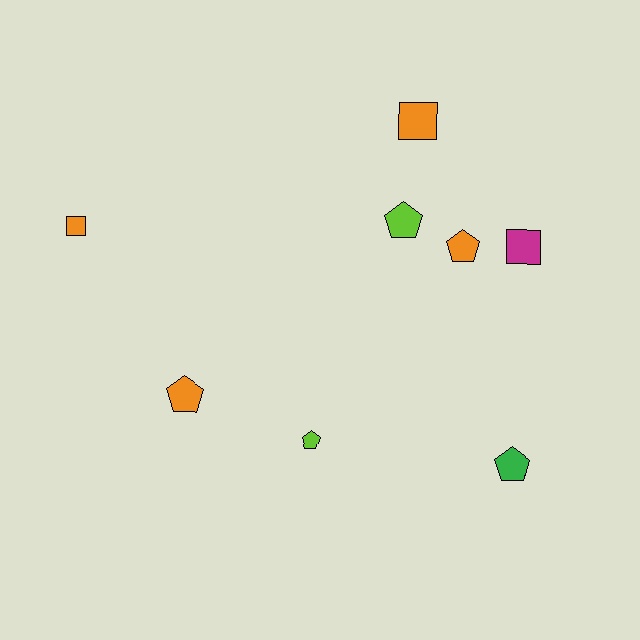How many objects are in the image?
There are 8 objects.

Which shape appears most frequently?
Pentagon, with 5 objects.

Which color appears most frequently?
Orange, with 4 objects.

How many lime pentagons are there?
There are 2 lime pentagons.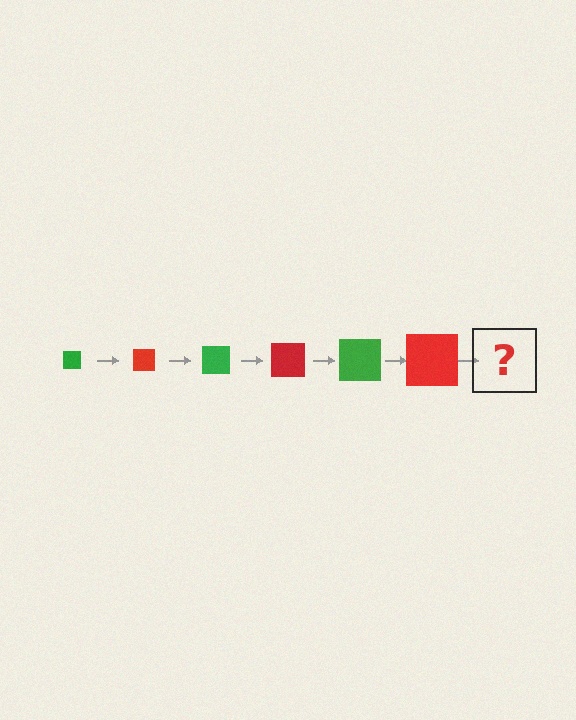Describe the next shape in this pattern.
It should be a green square, larger than the previous one.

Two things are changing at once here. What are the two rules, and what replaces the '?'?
The two rules are that the square grows larger each step and the color cycles through green and red. The '?' should be a green square, larger than the previous one.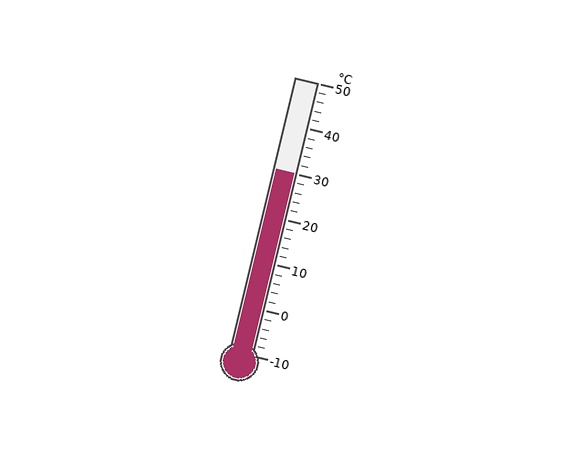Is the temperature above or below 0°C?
The temperature is above 0°C.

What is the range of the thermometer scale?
The thermometer scale ranges from -10°C to 50°C.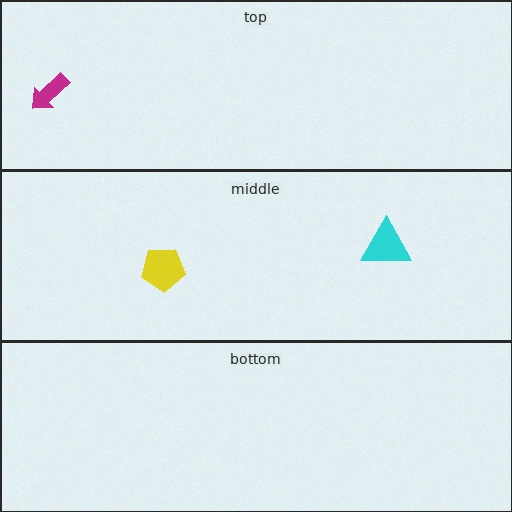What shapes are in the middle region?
The yellow pentagon, the cyan triangle.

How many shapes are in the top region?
1.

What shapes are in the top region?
The magenta arrow.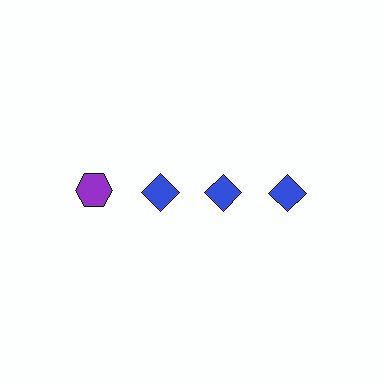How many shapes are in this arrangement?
There are 4 shapes arranged in a grid pattern.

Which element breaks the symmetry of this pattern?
The purple hexagon in the top row, leftmost column breaks the symmetry. All other shapes are blue diamonds.